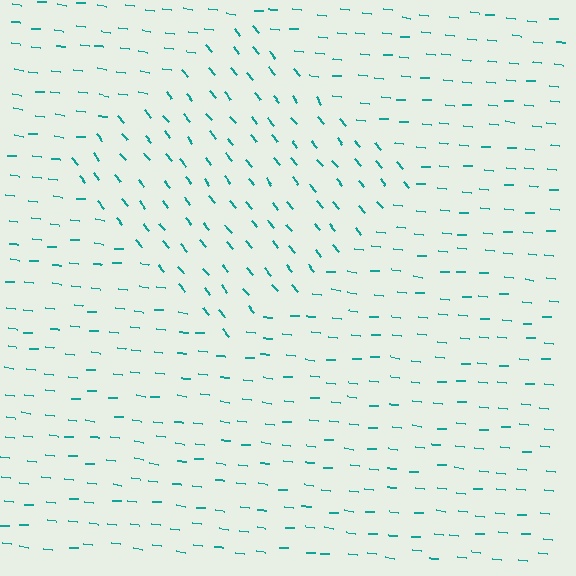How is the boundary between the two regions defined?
The boundary is defined purely by a change in line orientation (approximately 45 degrees difference). All lines are the same color and thickness.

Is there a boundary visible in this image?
Yes, there is a texture boundary formed by a change in line orientation.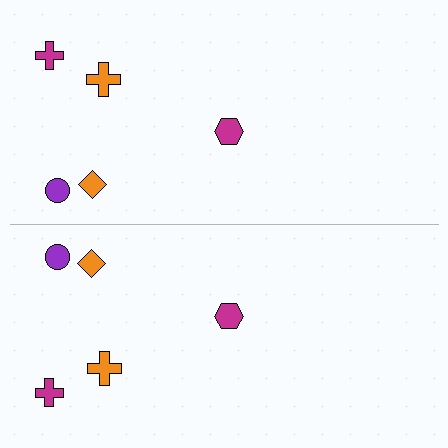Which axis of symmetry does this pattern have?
The pattern has a horizontal axis of symmetry running through the center of the image.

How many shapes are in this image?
There are 10 shapes in this image.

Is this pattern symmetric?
Yes, this pattern has bilateral (reflection) symmetry.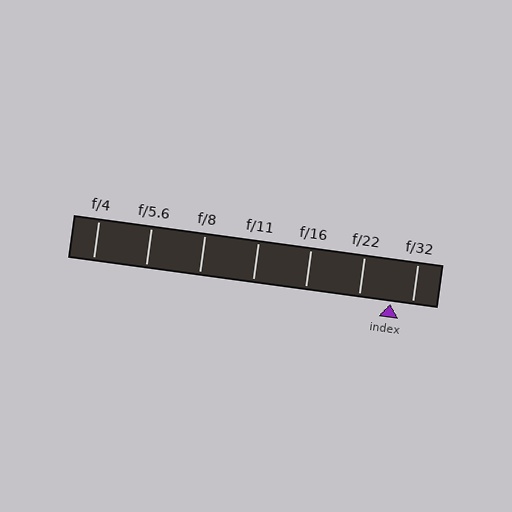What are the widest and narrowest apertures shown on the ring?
The widest aperture shown is f/4 and the narrowest is f/32.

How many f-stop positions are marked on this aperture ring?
There are 7 f-stop positions marked.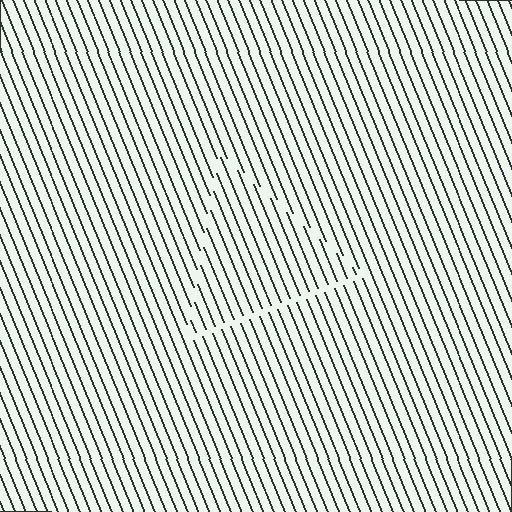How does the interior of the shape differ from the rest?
The interior of the shape contains the same grating, shifted by half a period — the contour is defined by the phase discontinuity where line-ends from the inner and outer gratings abut.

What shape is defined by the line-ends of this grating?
An illusory triangle. The interior of the shape contains the same grating, shifted by half a period — the contour is defined by the phase discontinuity where line-ends from the inner and outer gratings abut.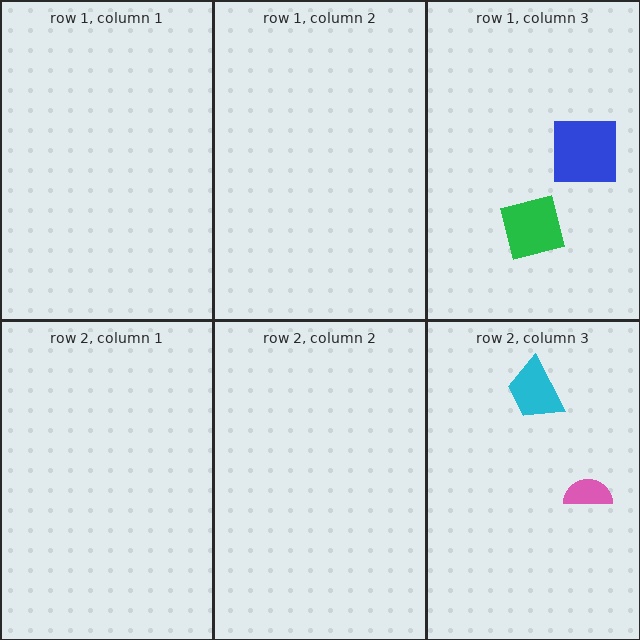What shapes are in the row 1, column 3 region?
The green square, the blue square.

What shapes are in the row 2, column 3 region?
The cyan trapezoid, the pink semicircle.